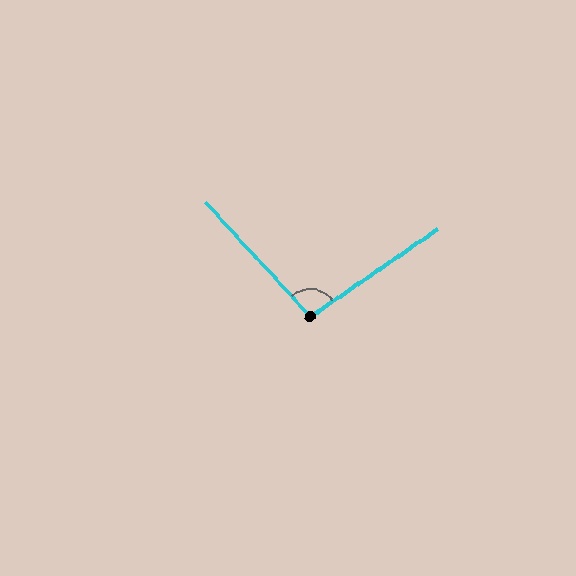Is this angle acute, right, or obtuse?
It is obtuse.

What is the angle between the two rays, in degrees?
Approximately 98 degrees.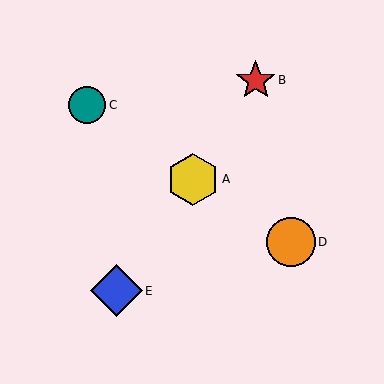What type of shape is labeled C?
Shape C is a teal circle.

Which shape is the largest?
The blue diamond (labeled E) is the largest.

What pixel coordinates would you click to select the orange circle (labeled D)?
Click at (291, 242) to select the orange circle D.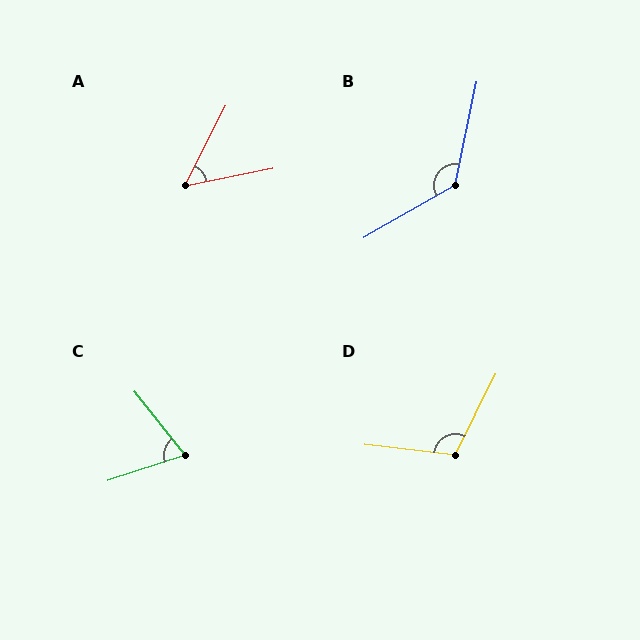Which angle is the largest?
B, at approximately 131 degrees.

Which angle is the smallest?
A, at approximately 52 degrees.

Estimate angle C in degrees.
Approximately 70 degrees.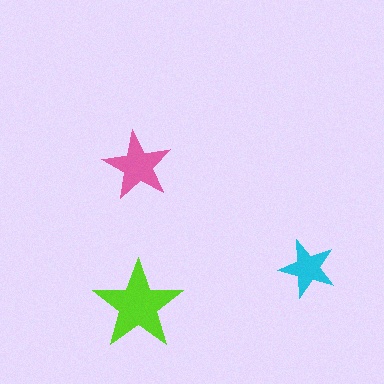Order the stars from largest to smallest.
the lime one, the pink one, the cyan one.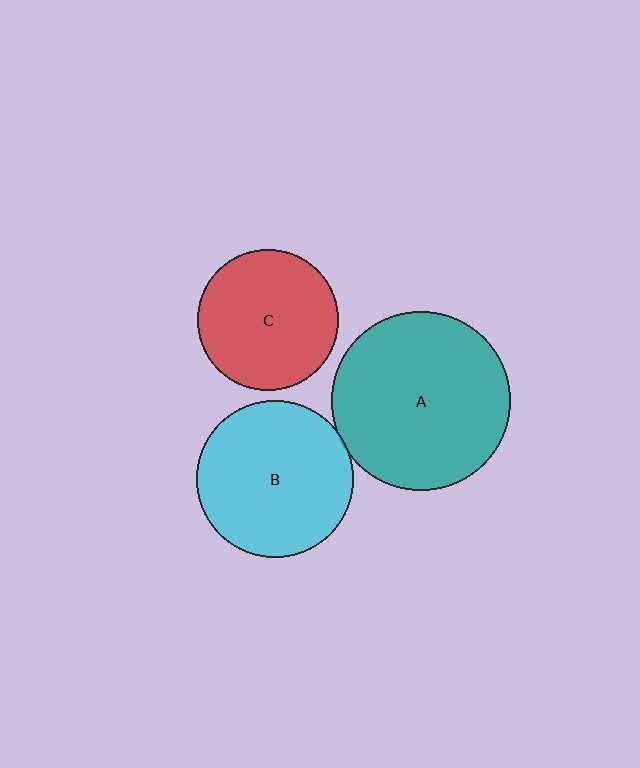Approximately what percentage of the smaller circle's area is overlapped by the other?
Approximately 5%.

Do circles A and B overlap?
Yes.